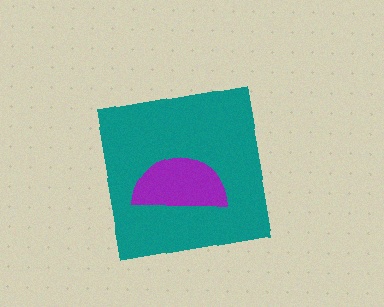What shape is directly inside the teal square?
The purple semicircle.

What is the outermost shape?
The teal square.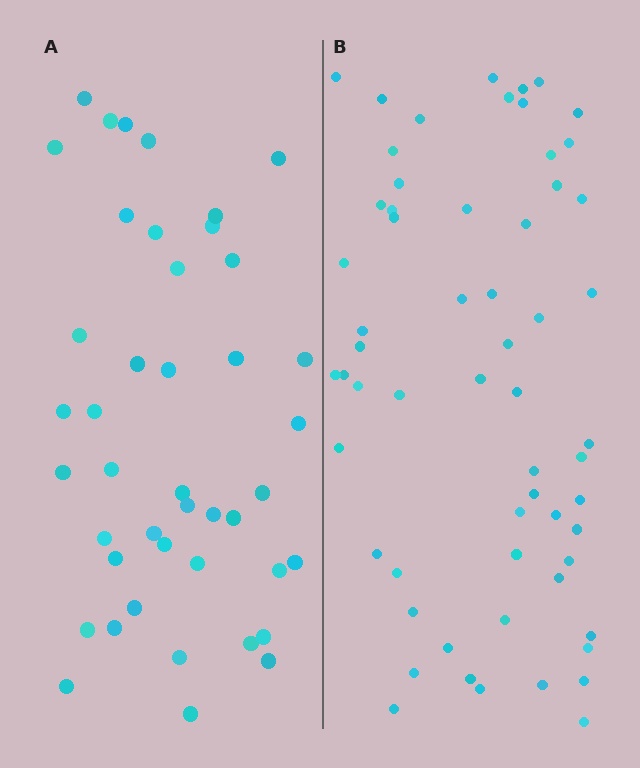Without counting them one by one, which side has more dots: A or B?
Region B (the right region) has more dots.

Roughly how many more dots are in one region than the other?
Region B has approximately 15 more dots than region A.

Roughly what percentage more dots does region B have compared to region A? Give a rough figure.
About 40% more.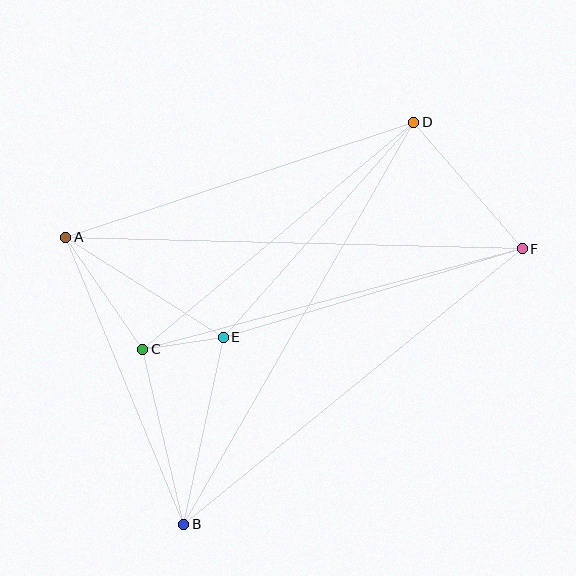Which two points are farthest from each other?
Points B and D are farthest from each other.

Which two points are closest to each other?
Points C and E are closest to each other.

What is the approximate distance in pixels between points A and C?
The distance between A and C is approximately 136 pixels.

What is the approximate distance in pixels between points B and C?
The distance between B and C is approximately 180 pixels.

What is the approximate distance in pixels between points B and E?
The distance between B and E is approximately 191 pixels.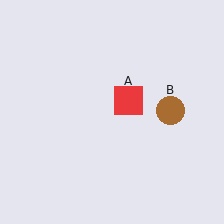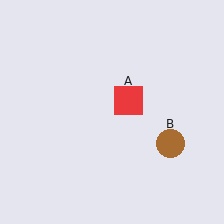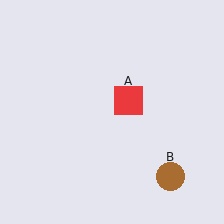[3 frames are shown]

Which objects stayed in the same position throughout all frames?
Red square (object A) remained stationary.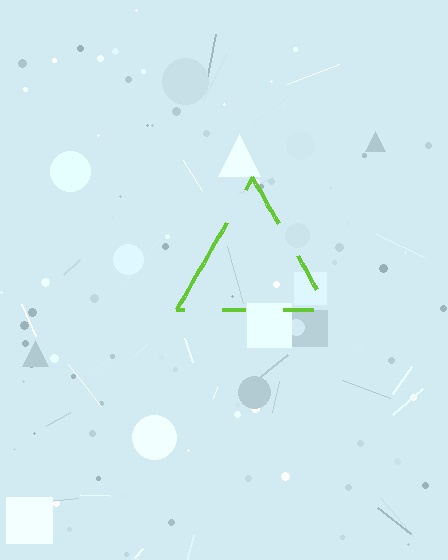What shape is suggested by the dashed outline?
The dashed outline suggests a triangle.